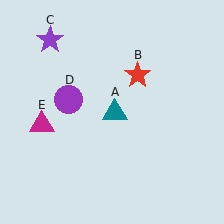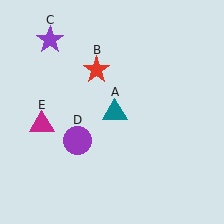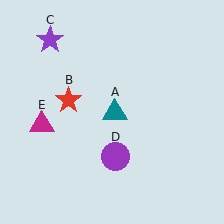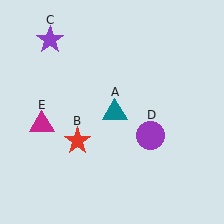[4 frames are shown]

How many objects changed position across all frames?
2 objects changed position: red star (object B), purple circle (object D).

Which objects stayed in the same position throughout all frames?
Teal triangle (object A) and purple star (object C) and magenta triangle (object E) remained stationary.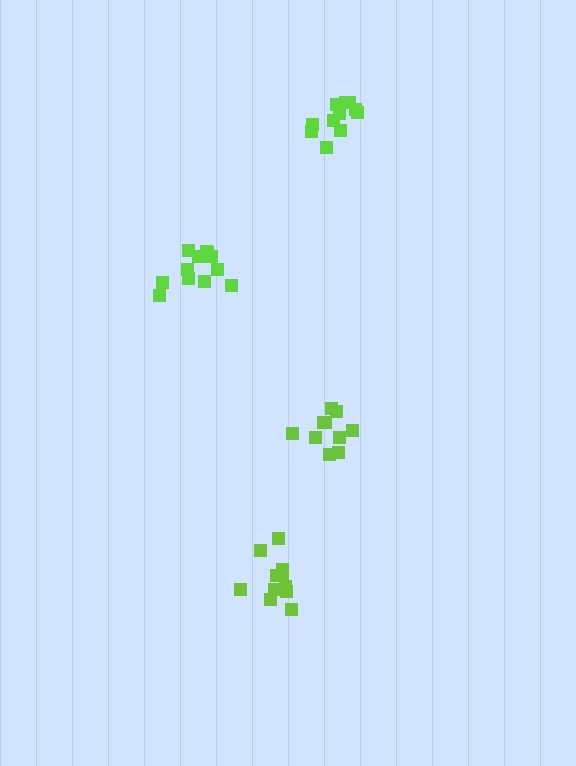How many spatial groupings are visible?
There are 4 spatial groupings.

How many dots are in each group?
Group 1: 12 dots, Group 2: 10 dots, Group 3: 11 dots, Group 4: 11 dots (44 total).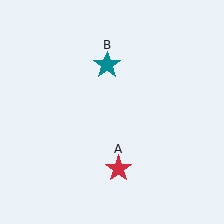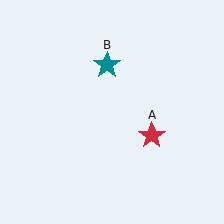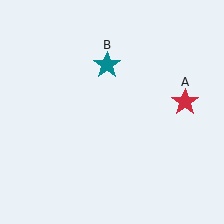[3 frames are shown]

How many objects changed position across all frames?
1 object changed position: red star (object A).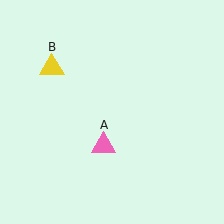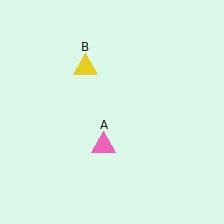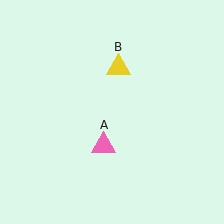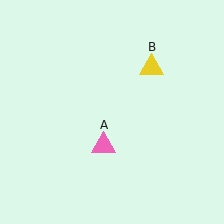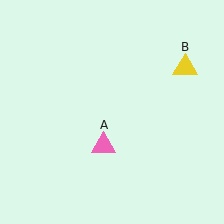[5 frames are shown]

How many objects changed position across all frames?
1 object changed position: yellow triangle (object B).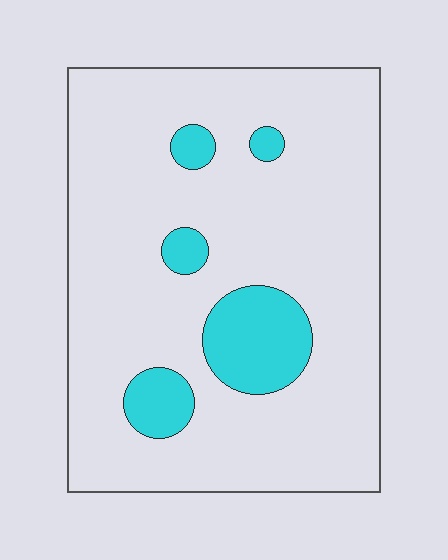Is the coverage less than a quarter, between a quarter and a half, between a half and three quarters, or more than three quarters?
Less than a quarter.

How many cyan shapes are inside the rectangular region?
5.